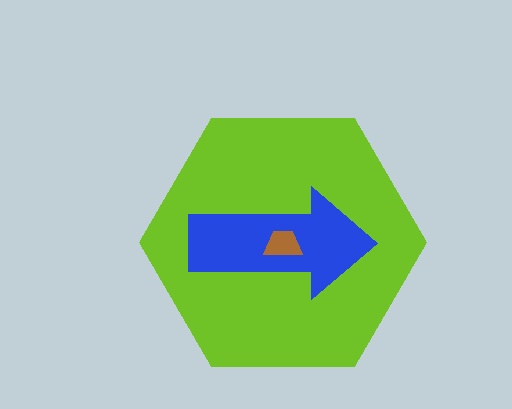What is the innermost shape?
The brown trapezoid.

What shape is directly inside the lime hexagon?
The blue arrow.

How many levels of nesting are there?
3.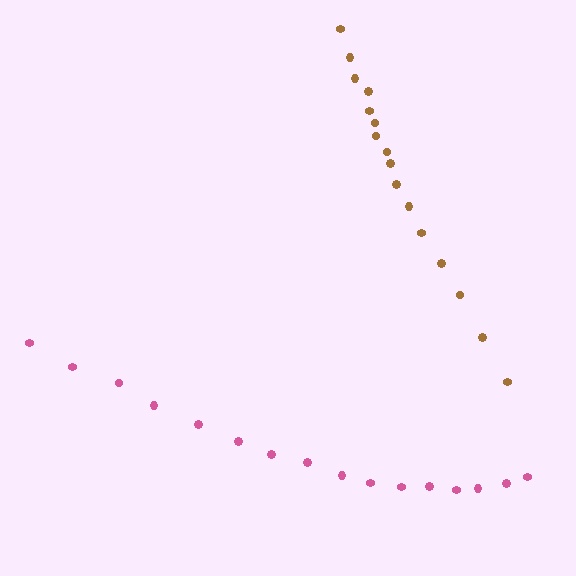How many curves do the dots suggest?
There are 2 distinct paths.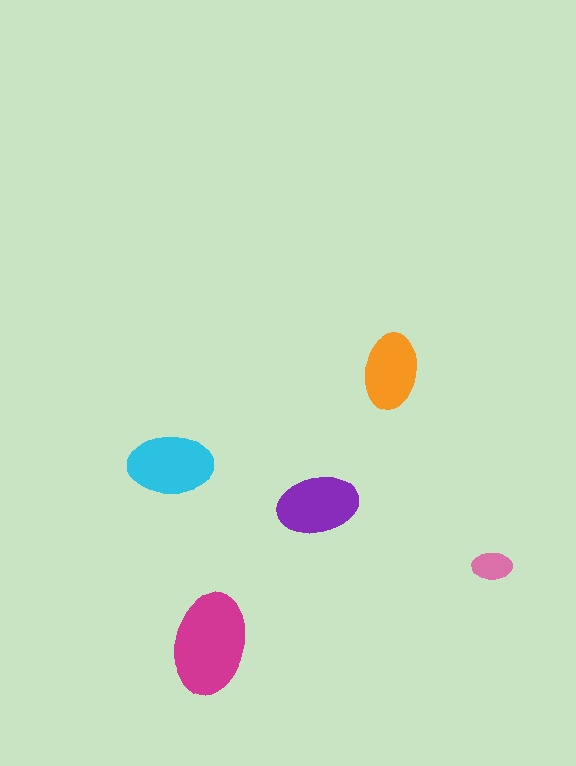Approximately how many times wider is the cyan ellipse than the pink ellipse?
About 2 times wider.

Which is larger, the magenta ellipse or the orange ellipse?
The magenta one.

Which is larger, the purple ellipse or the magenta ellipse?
The magenta one.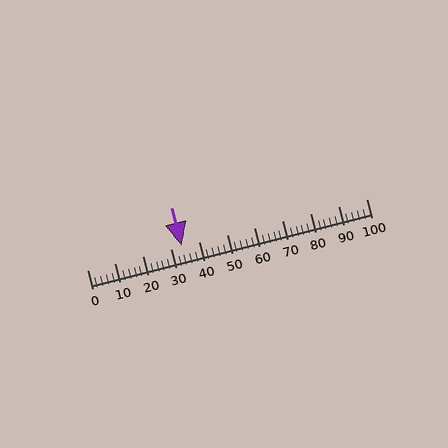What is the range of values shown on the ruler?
The ruler shows values from 0 to 100.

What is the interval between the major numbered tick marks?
The major tick marks are spaced 10 units apart.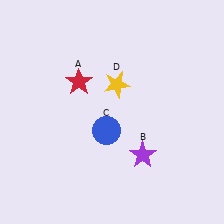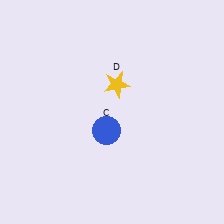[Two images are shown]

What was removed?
The purple star (B), the red star (A) were removed in Image 2.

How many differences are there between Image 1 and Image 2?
There are 2 differences between the two images.